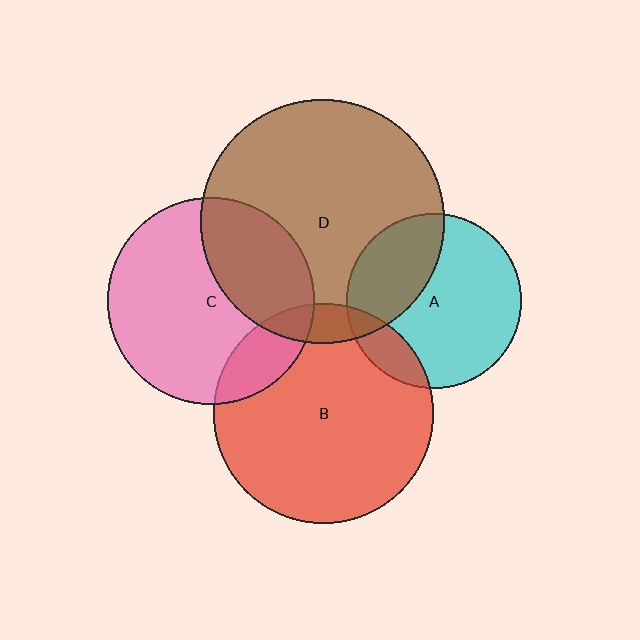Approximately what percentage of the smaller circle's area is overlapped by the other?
Approximately 15%.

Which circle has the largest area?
Circle D (brown).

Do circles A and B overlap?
Yes.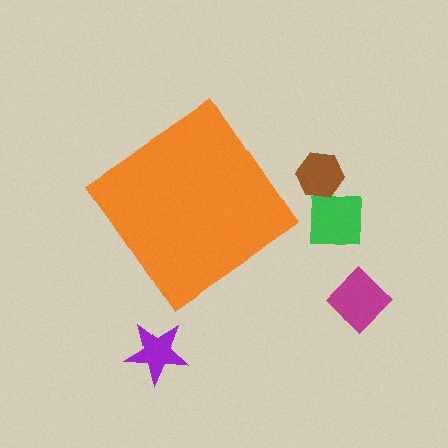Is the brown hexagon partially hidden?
No, the brown hexagon is fully visible.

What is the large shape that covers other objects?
An orange diamond.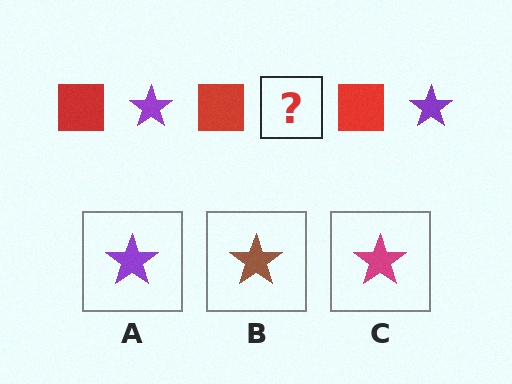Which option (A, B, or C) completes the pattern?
A.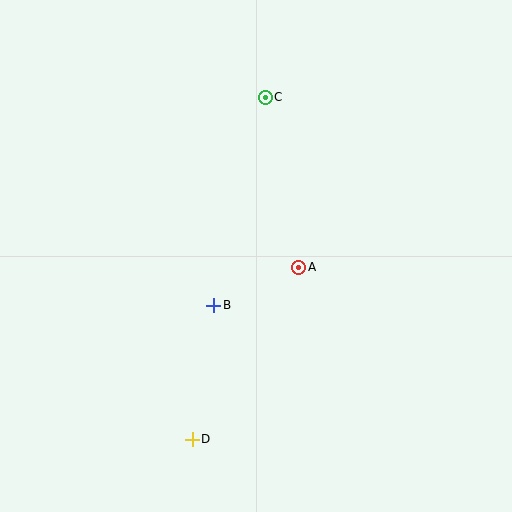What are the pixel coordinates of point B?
Point B is at (214, 305).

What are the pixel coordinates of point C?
Point C is at (265, 97).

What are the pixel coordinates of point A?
Point A is at (299, 267).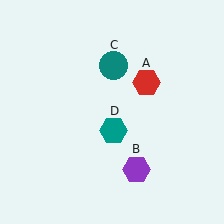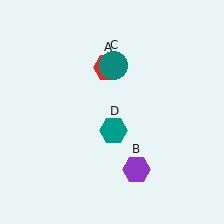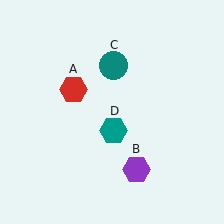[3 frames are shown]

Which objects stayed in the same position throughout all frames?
Purple hexagon (object B) and teal circle (object C) and teal hexagon (object D) remained stationary.